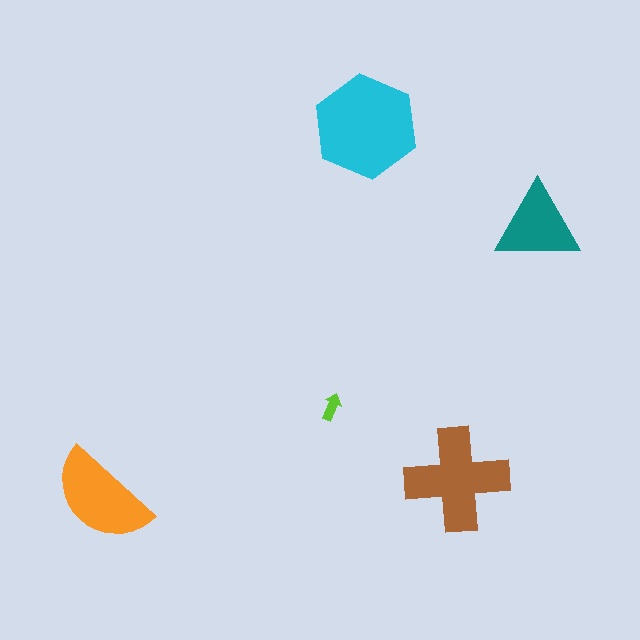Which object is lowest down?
The orange semicircle is bottommost.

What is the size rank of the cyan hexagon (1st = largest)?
1st.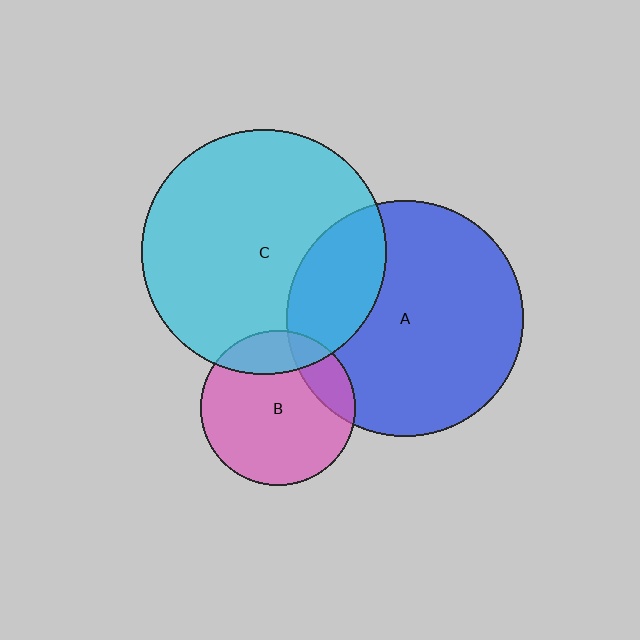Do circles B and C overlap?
Yes.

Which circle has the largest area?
Circle C (cyan).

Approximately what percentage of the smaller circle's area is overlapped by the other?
Approximately 20%.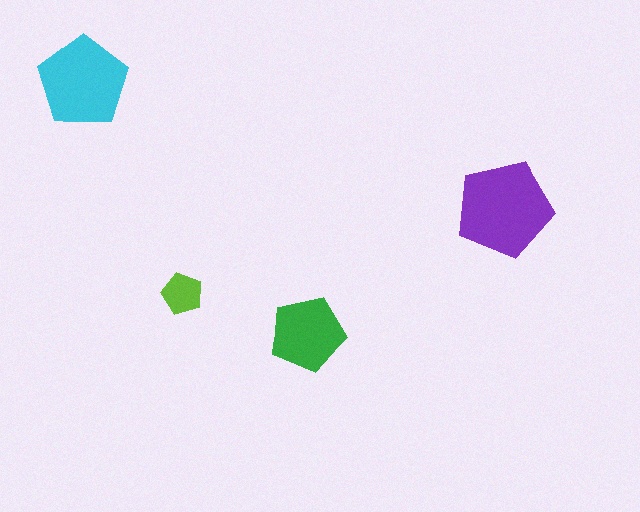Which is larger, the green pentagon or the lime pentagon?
The green one.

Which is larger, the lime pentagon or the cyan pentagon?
The cyan one.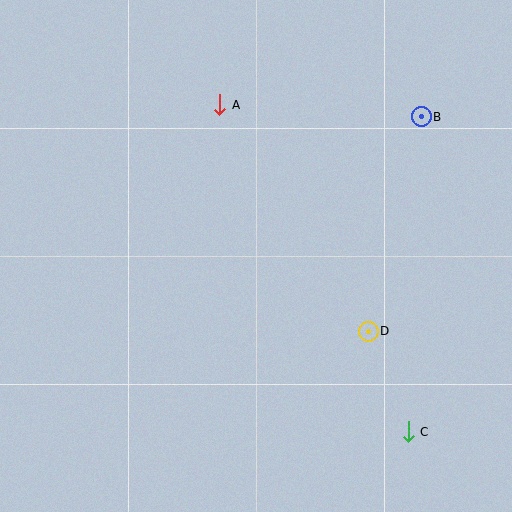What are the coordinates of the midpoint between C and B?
The midpoint between C and B is at (415, 274).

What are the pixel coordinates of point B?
Point B is at (421, 117).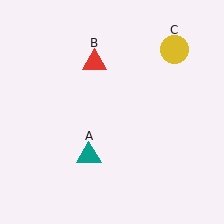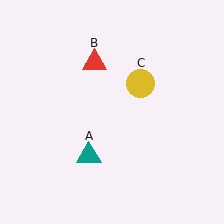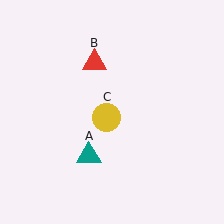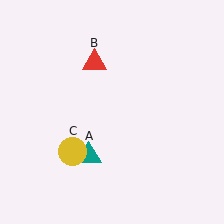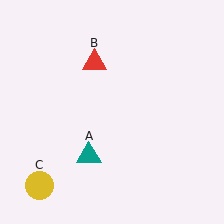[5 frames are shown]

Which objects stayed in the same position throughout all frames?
Teal triangle (object A) and red triangle (object B) remained stationary.